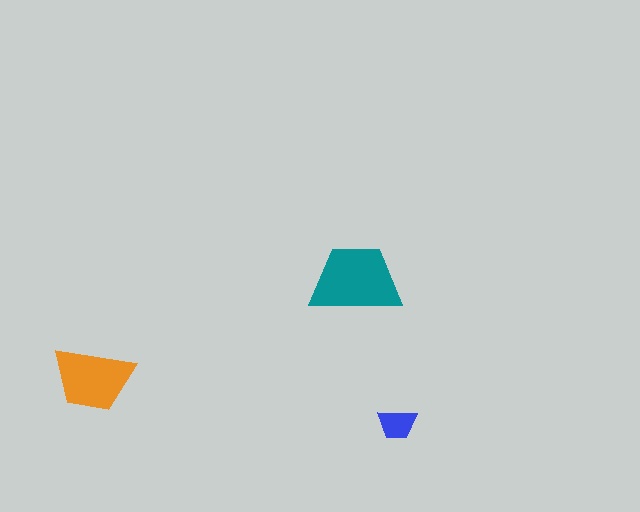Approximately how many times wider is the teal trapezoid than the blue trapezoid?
About 2.5 times wider.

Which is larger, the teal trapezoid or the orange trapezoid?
The teal one.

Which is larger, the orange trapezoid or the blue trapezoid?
The orange one.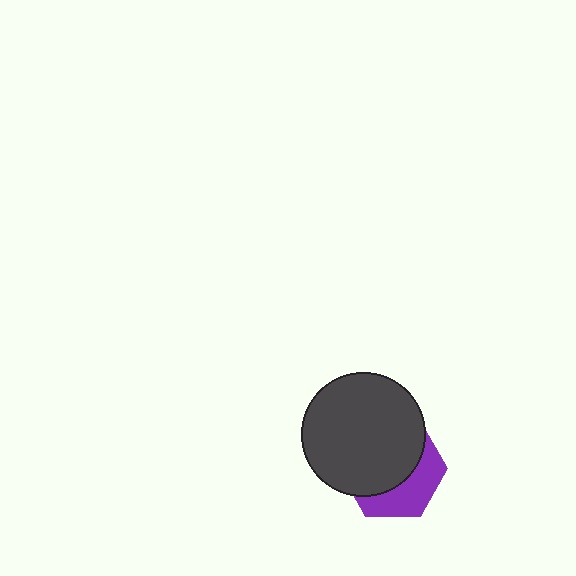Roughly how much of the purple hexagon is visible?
A small part of it is visible (roughly 38%).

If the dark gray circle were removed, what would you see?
You would see the complete purple hexagon.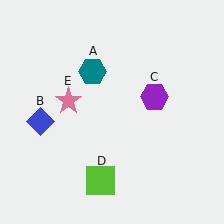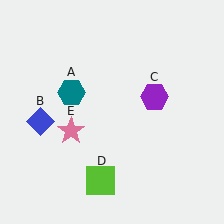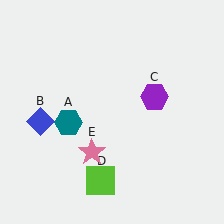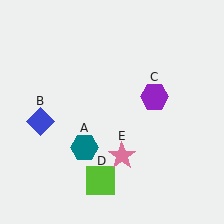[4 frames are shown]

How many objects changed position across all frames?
2 objects changed position: teal hexagon (object A), pink star (object E).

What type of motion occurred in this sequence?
The teal hexagon (object A), pink star (object E) rotated counterclockwise around the center of the scene.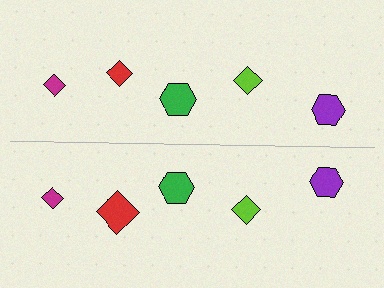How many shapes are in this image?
There are 10 shapes in this image.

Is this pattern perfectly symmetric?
No, the pattern is not perfectly symmetric. The red diamond on the bottom side has a different size than its mirror counterpart.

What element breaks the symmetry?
The red diamond on the bottom side has a different size than its mirror counterpart.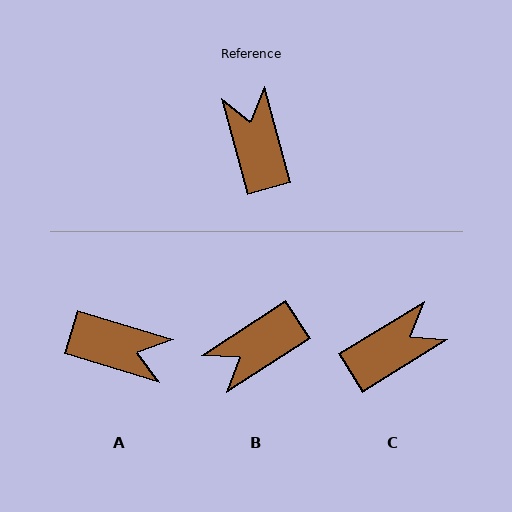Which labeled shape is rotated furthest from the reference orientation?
A, about 122 degrees away.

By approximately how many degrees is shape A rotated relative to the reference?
Approximately 122 degrees clockwise.